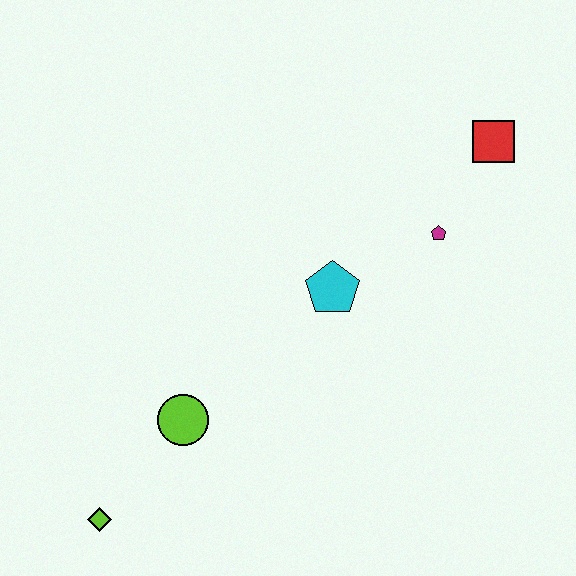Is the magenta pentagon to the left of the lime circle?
No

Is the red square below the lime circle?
No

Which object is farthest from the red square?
The lime diamond is farthest from the red square.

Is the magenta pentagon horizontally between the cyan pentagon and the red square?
Yes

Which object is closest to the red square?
The magenta pentagon is closest to the red square.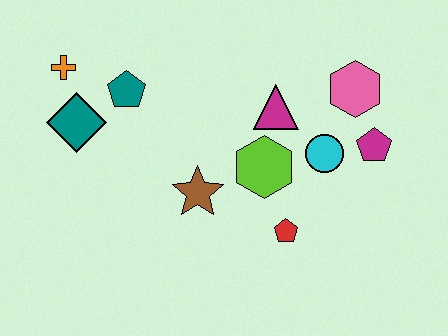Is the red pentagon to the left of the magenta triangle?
No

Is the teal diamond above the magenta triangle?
No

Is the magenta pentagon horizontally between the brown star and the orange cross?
No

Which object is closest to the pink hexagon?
The magenta pentagon is closest to the pink hexagon.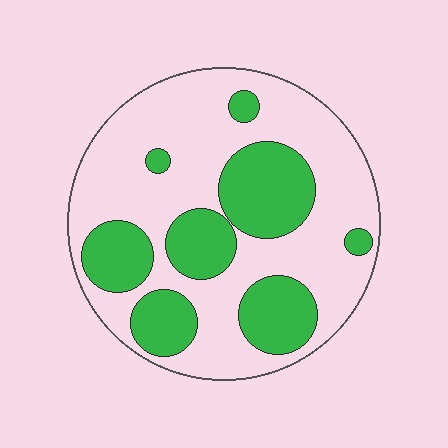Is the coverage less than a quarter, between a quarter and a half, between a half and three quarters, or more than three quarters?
Between a quarter and a half.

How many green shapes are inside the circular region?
8.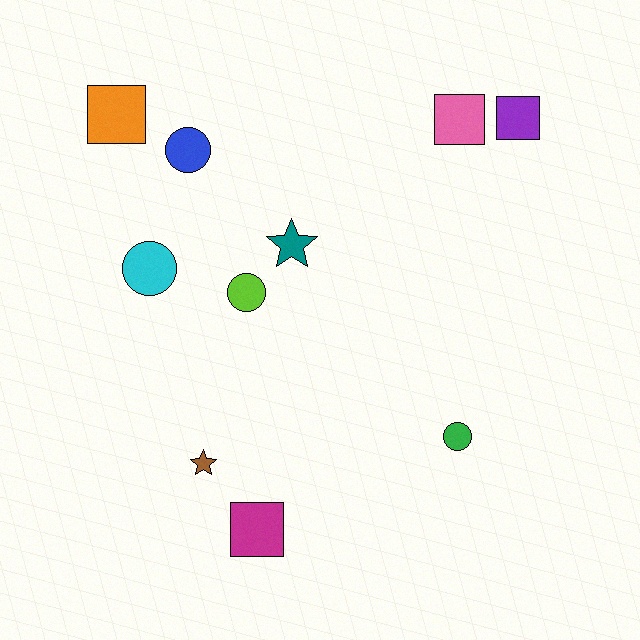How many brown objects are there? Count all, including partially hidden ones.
There is 1 brown object.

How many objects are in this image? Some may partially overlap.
There are 10 objects.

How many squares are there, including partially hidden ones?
There are 4 squares.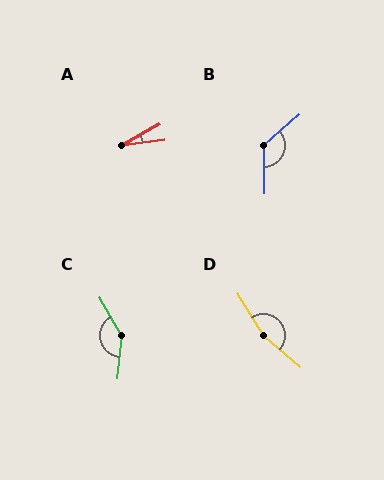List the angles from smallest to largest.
A (22°), B (130°), C (144°), D (163°).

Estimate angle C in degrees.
Approximately 144 degrees.